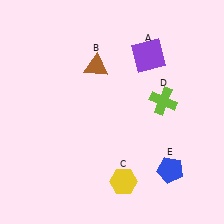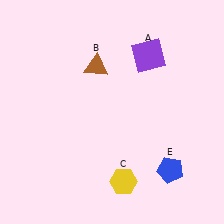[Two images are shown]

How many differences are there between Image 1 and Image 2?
There is 1 difference between the two images.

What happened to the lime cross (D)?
The lime cross (D) was removed in Image 2. It was in the top-right area of Image 1.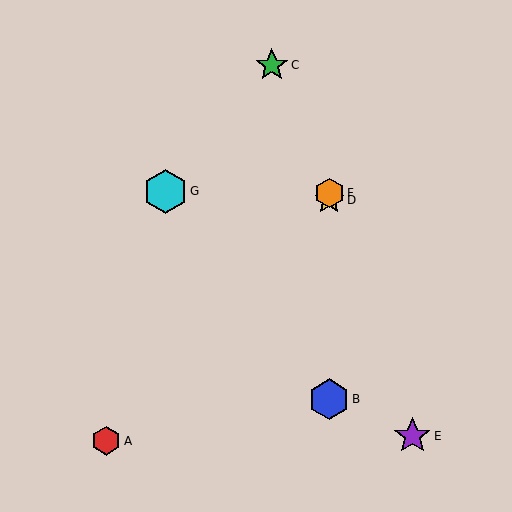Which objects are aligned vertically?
Objects B, D, F are aligned vertically.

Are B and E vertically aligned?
No, B is at x≈329 and E is at x≈412.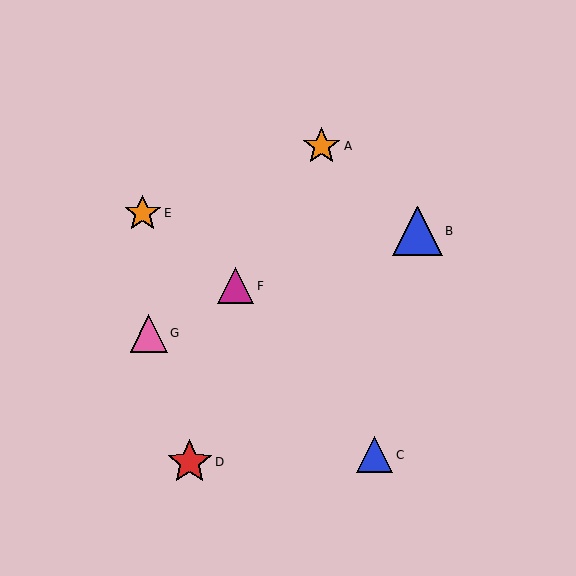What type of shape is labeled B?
Shape B is a blue triangle.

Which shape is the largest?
The blue triangle (labeled B) is the largest.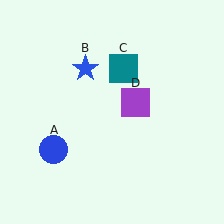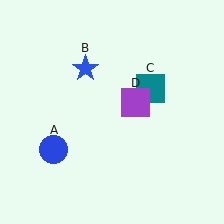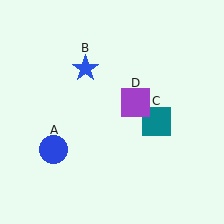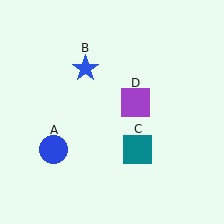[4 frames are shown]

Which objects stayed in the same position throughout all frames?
Blue circle (object A) and blue star (object B) and purple square (object D) remained stationary.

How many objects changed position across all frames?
1 object changed position: teal square (object C).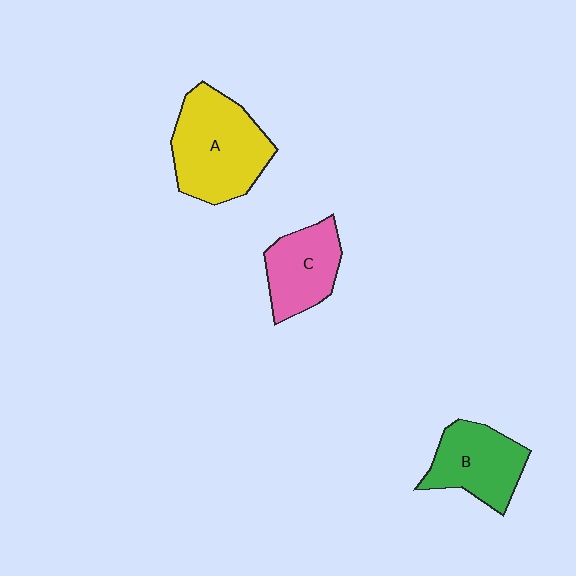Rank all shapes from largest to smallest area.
From largest to smallest: A (yellow), B (green), C (pink).